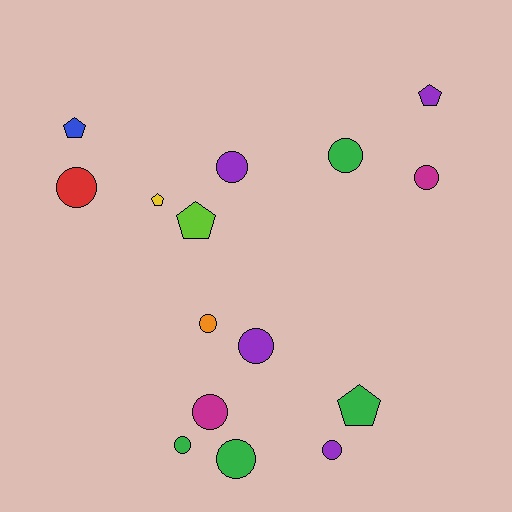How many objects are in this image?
There are 15 objects.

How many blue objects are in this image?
There is 1 blue object.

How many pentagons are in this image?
There are 5 pentagons.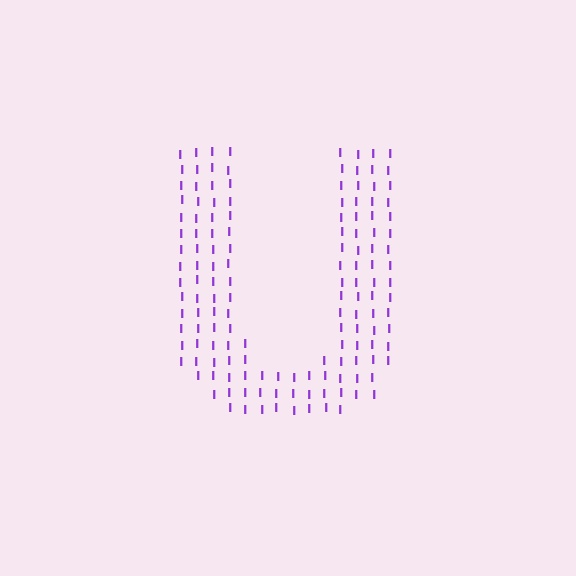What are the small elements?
The small elements are letter I's.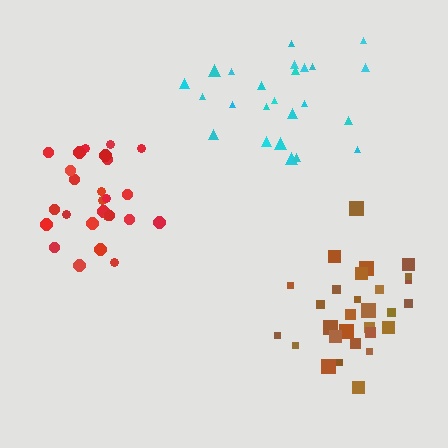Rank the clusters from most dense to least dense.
brown, red, cyan.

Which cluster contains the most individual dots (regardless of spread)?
Brown (29).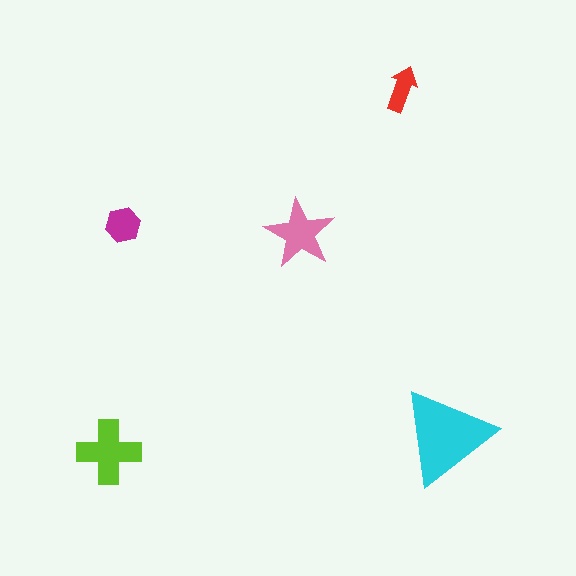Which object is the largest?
The cyan triangle.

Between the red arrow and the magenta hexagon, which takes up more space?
The magenta hexagon.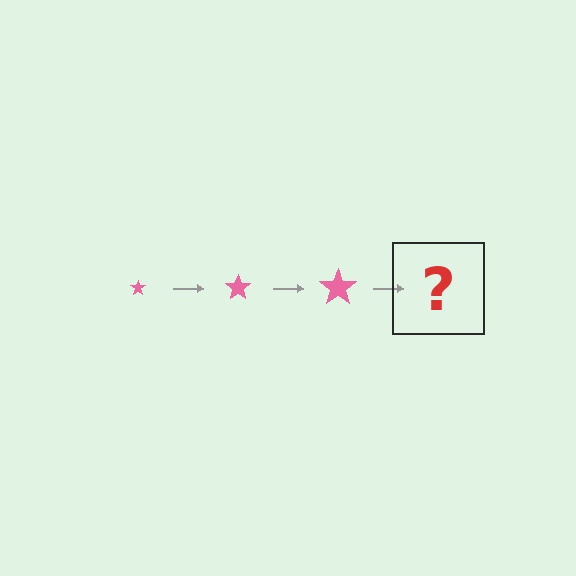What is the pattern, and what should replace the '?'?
The pattern is that the star gets progressively larger each step. The '?' should be a pink star, larger than the previous one.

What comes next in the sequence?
The next element should be a pink star, larger than the previous one.